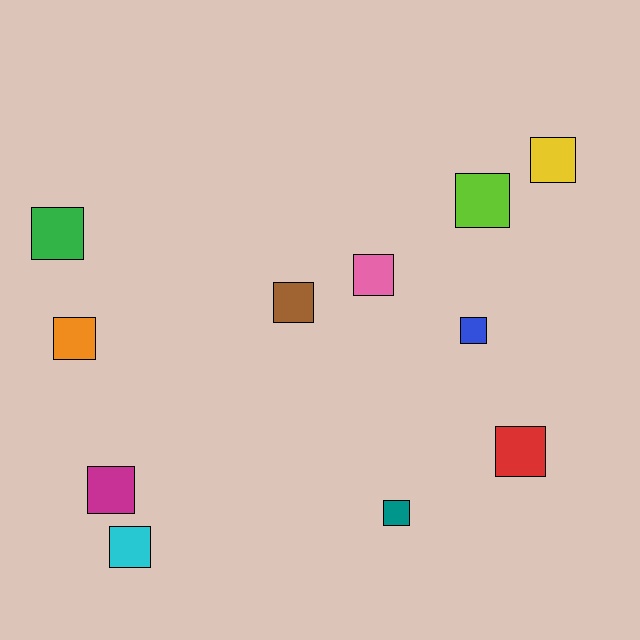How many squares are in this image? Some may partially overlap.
There are 11 squares.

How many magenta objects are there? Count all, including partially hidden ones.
There is 1 magenta object.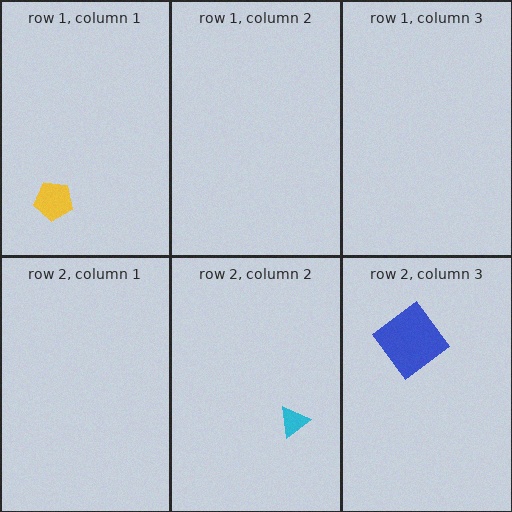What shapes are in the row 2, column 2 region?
The cyan triangle.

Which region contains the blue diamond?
The row 2, column 3 region.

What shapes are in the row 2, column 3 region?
The blue diamond.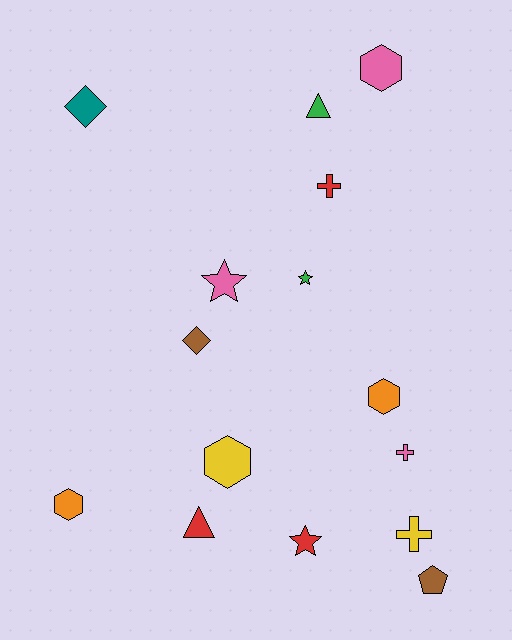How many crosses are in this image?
There are 3 crosses.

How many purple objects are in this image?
There are no purple objects.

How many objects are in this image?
There are 15 objects.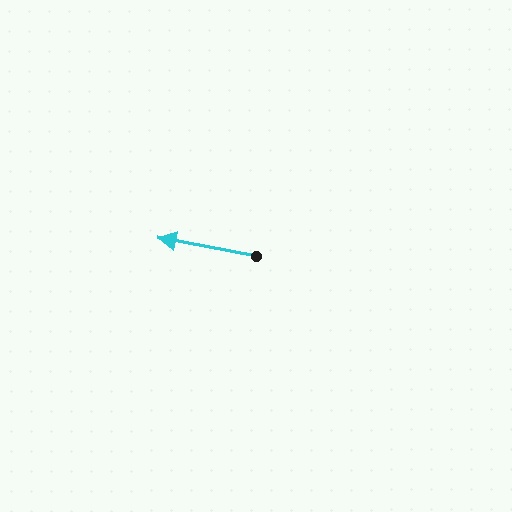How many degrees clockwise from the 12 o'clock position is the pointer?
Approximately 280 degrees.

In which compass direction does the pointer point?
West.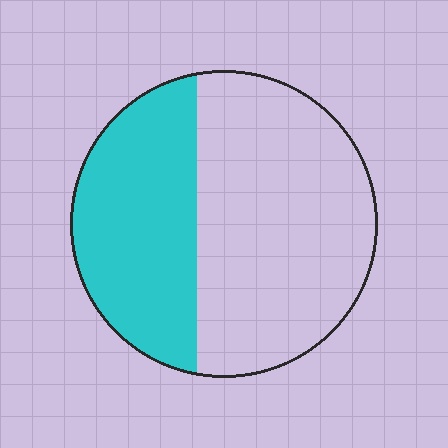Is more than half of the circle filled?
No.